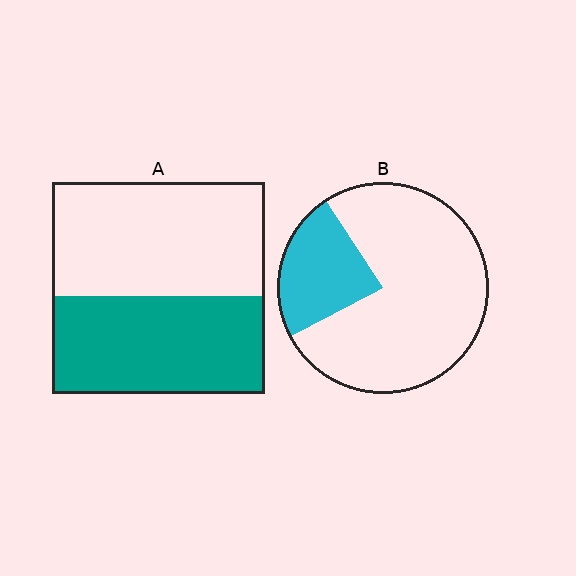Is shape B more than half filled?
No.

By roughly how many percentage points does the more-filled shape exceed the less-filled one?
By roughly 25 percentage points (A over B).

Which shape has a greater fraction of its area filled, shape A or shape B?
Shape A.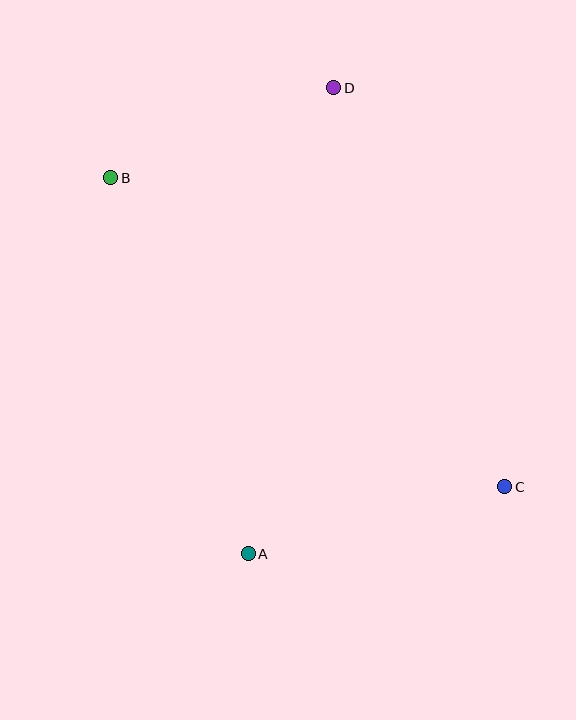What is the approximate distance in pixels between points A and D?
The distance between A and D is approximately 474 pixels.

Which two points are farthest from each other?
Points B and C are farthest from each other.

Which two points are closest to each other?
Points B and D are closest to each other.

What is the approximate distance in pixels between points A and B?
The distance between A and B is approximately 401 pixels.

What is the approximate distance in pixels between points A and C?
The distance between A and C is approximately 265 pixels.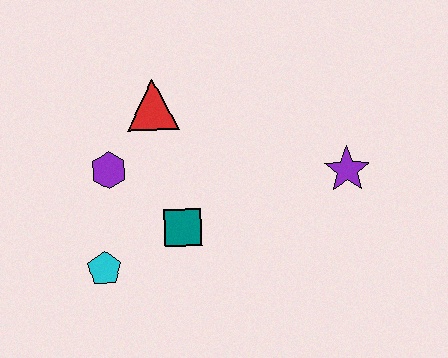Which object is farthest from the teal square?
The purple star is farthest from the teal square.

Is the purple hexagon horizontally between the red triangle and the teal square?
No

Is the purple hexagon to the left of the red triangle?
Yes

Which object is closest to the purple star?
The teal square is closest to the purple star.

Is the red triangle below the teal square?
No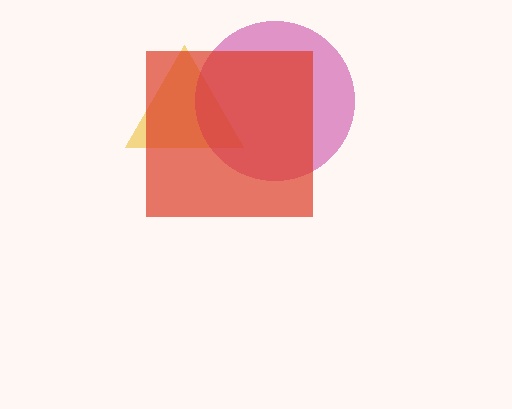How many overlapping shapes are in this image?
There are 3 overlapping shapes in the image.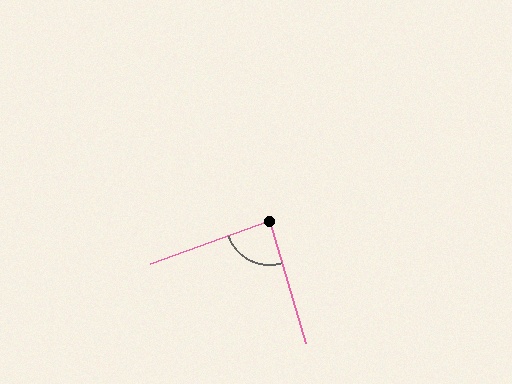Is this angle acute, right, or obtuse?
It is approximately a right angle.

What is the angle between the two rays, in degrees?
Approximately 87 degrees.